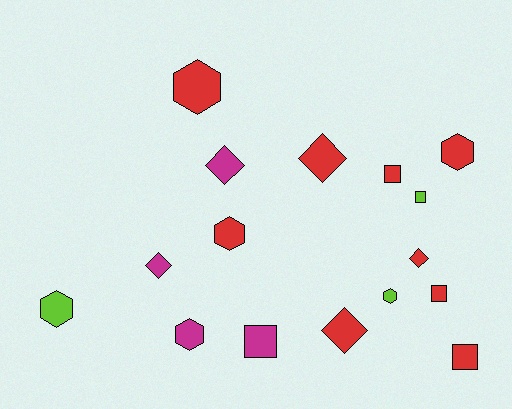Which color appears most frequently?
Red, with 9 objects.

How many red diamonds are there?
There are 3 red diamonds.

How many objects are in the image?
There are 16 objects.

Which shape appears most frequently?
Hexagon, with 6 objects.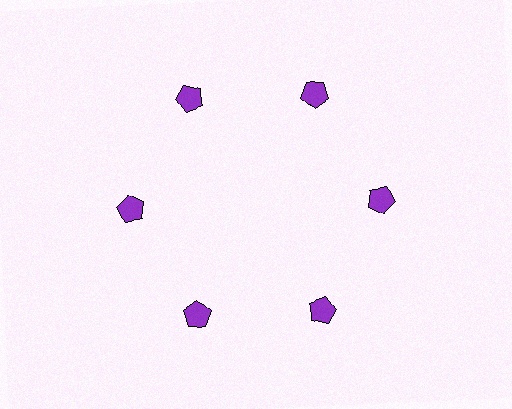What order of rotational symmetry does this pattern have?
This pattern has 6-fold rotational symmetry.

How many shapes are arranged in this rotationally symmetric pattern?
There are 6 shapes, arranged in 6 groups of 1.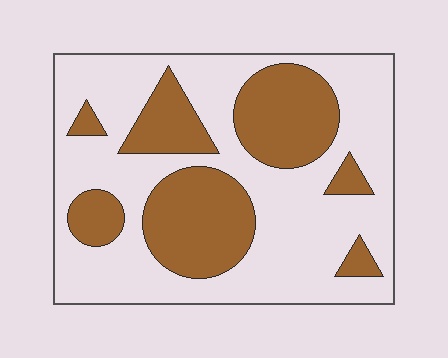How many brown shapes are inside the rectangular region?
7.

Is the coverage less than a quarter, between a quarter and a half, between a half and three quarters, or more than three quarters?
Between a quarter and a half.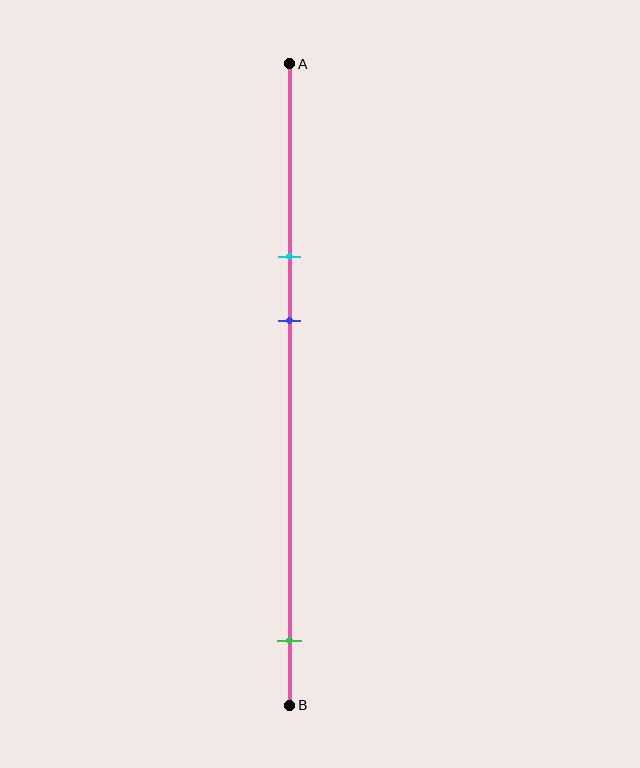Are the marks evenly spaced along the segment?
No, the marks are not evenly spaced.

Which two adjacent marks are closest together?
The cyan and blue marks are the closest adjacent pair.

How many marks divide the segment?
There are 3 marks dividing the segment.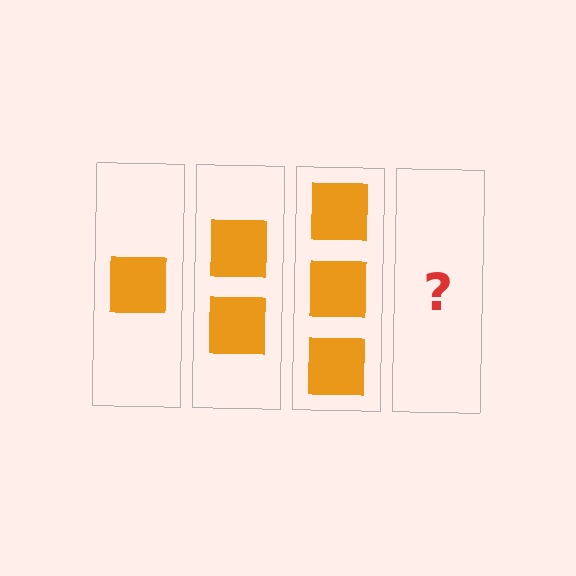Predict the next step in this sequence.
The next step is 4 squares.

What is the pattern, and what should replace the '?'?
The pattern is that each step adds one more square. The '?' should be 4 squares.